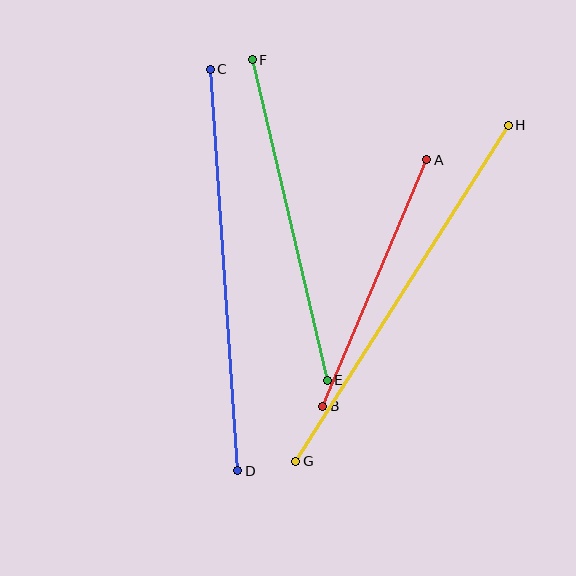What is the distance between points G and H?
The distance is approximately 398 pixels.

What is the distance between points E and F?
The distance is approximately 329 pixels.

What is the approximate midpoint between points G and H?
The midpoint is at approximately (402, 293) pixels.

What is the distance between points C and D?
The distance is approximately 402 pixels.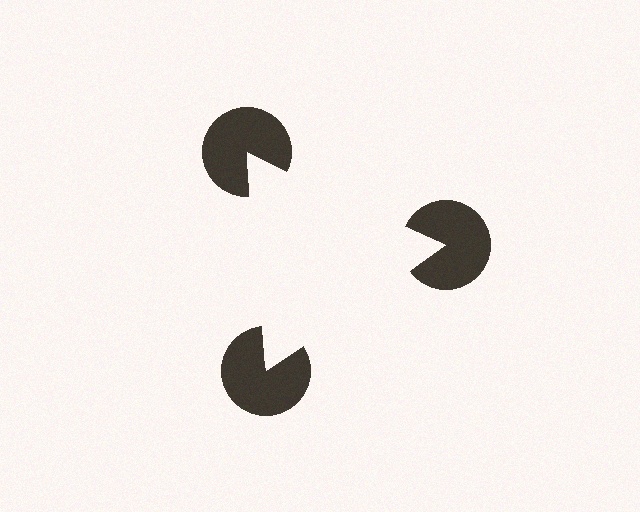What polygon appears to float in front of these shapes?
An illusory triangle — its edges are inferred from the aligned wedge cuts in the pac-man discs, not physically drawn.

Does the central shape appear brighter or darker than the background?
It typically appears slightly brighter than the background, even though no actual brightness change is drawn.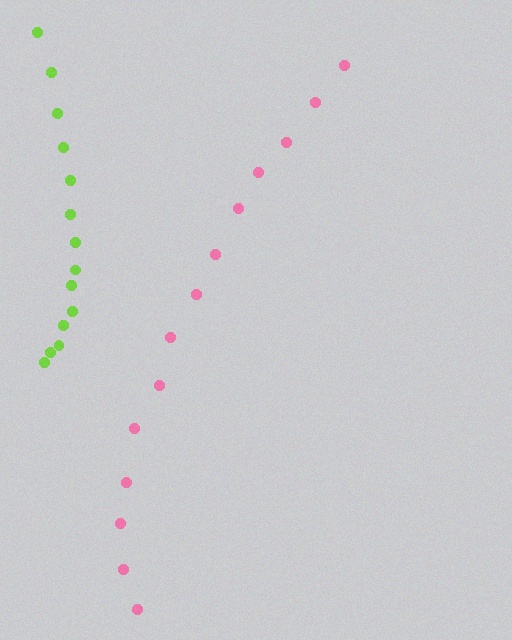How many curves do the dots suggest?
There are 2 distinct paths.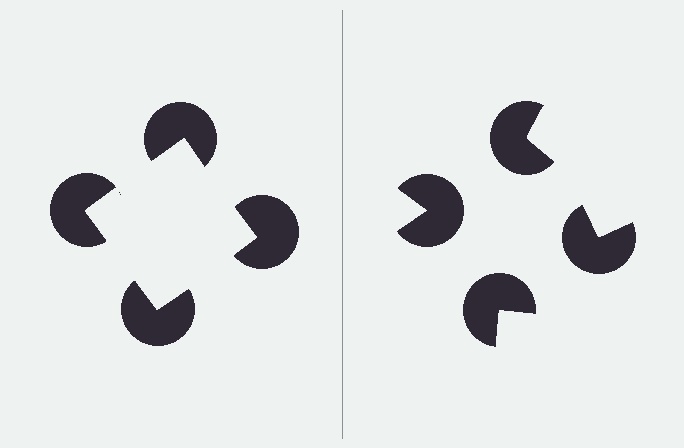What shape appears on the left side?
An illusory square.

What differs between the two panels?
The pac-man discs are positioned identically on both sides; only the wedge orientations differ. On the left they align to a square; on the right they are misaligned.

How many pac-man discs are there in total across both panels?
8 — 4 on each side.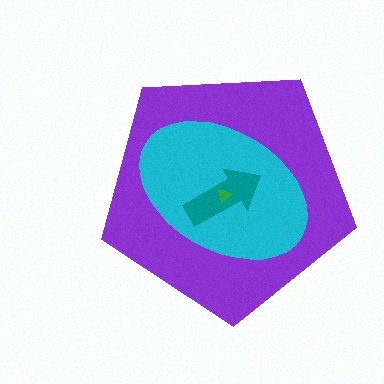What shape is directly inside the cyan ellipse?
The teal arrow.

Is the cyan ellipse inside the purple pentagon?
Yes.